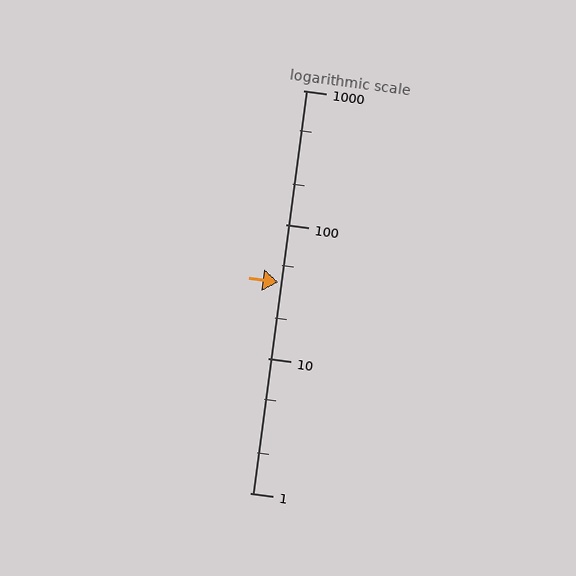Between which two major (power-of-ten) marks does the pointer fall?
The pointer is between 10 and 100.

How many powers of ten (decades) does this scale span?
The scale spans 3 decades, from 1 to 1000.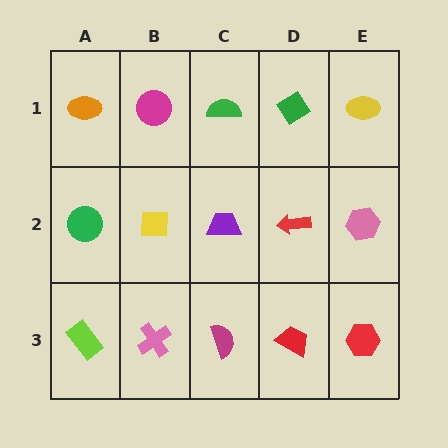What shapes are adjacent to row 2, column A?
An orange ellipse (row 1, column A), a lime rectangle (row 3, column A), a yellow square (row 2, column B).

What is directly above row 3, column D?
A red arrow.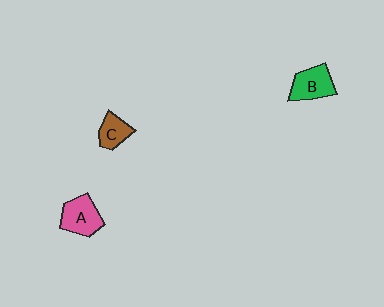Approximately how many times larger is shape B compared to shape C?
Approximately 1.4 times.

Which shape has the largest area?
Shape A (pink).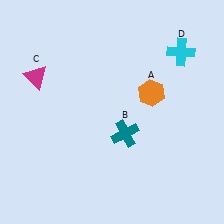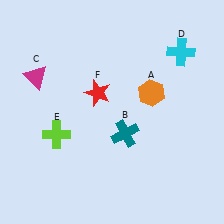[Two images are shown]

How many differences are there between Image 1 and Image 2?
There are 2 differences between the two images.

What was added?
A lime cross (E), a red star (F) were added in Image 2.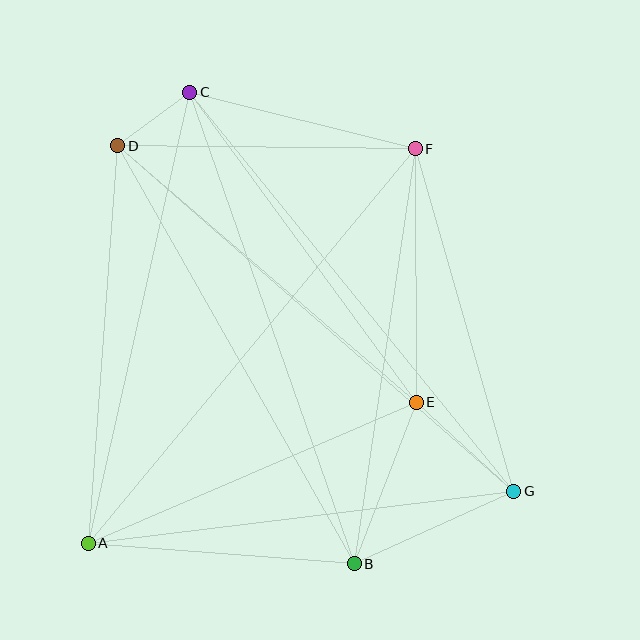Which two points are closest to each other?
Points C and D are closest to each other.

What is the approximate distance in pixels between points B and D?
The distance between B and D is approximately 480 pixels.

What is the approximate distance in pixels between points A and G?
The distance between A and G is approximately 429 pixels.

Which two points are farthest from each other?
Points D and G are farthest from each other.